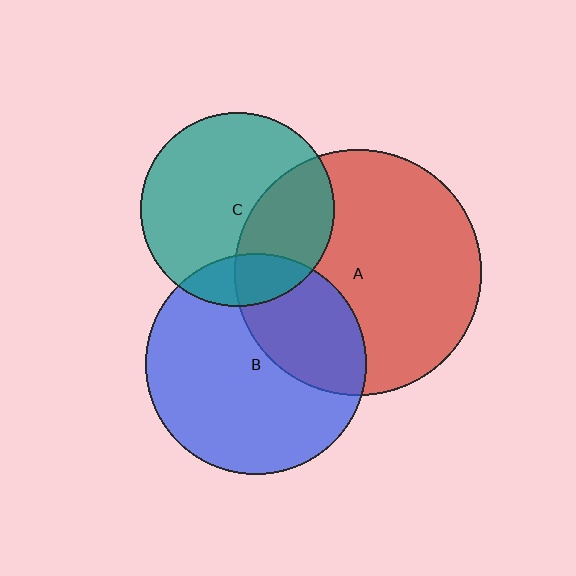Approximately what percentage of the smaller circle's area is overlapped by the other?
Approximately 15%.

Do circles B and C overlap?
Yes.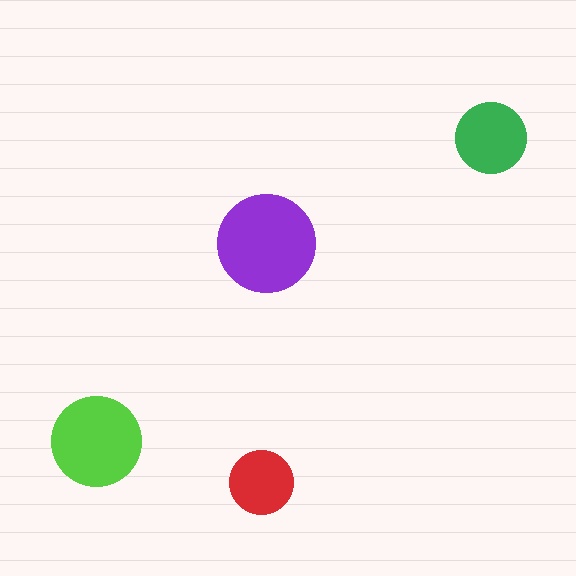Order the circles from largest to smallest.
the purple one, the lime one, the green one, the red one.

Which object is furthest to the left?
The lime circle is leftmost.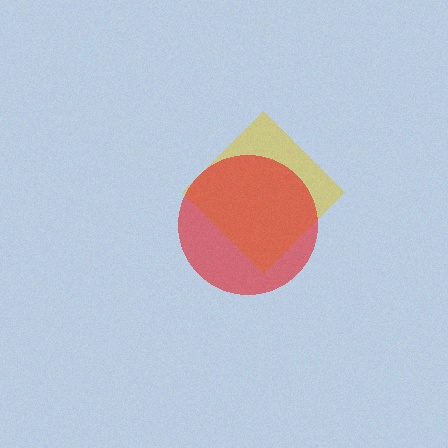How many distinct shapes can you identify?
There are 2 distinct shapes: a yellow diamond, a red circle.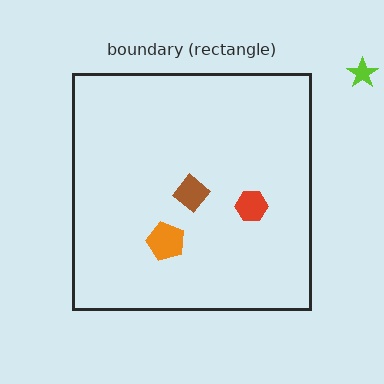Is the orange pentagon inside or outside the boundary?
Inside.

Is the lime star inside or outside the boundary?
Outside.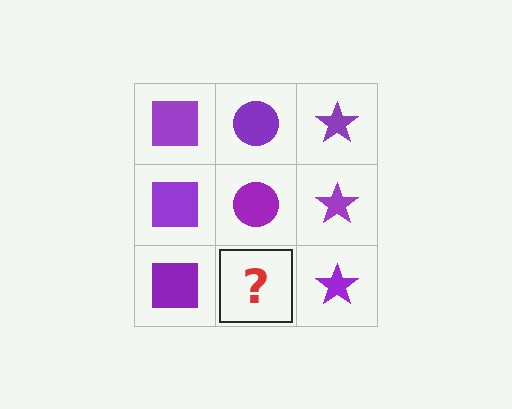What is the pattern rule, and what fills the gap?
The rule is that each column has a consistent shape. The gap should be filled with a purple circle.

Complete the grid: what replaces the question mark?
The question mark should be replaced with a purple circle.